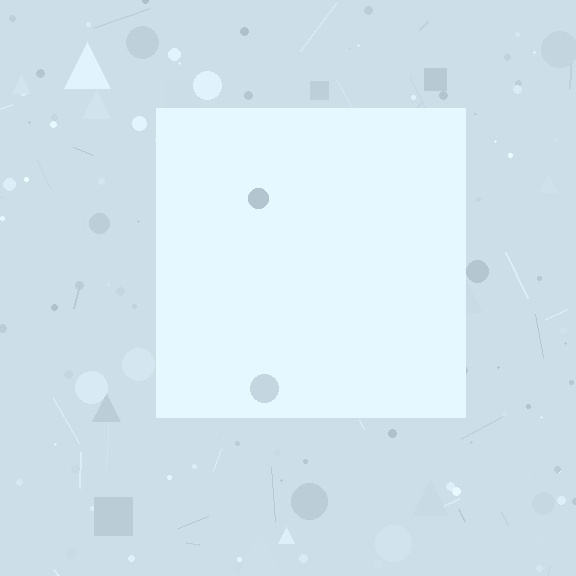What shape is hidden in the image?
A square is hidden in the image.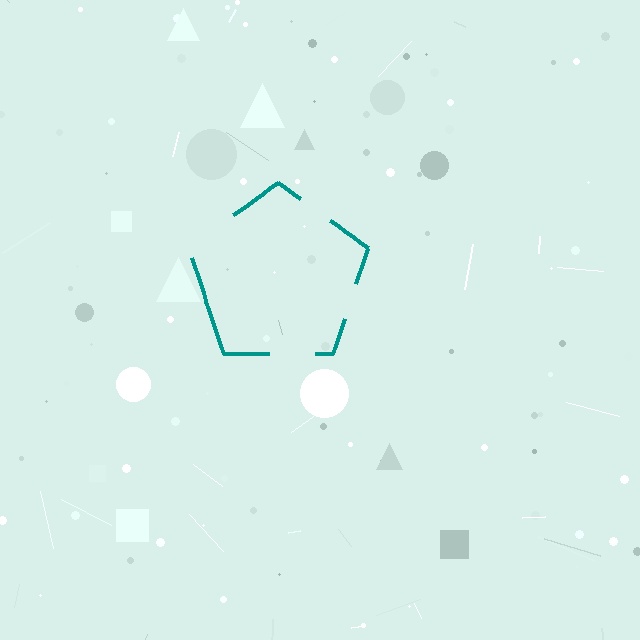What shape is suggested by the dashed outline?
The dashed outline suggests a pentagon.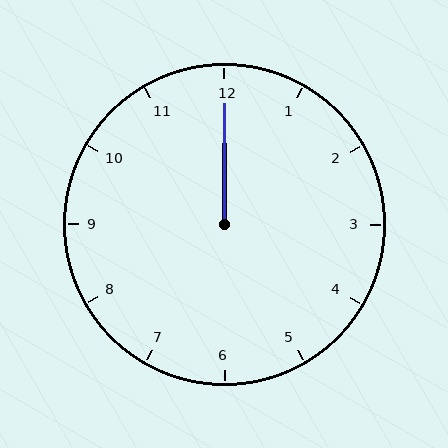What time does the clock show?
12:00.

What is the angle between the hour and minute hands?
Approximately 0 degrees.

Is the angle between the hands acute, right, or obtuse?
It is acute.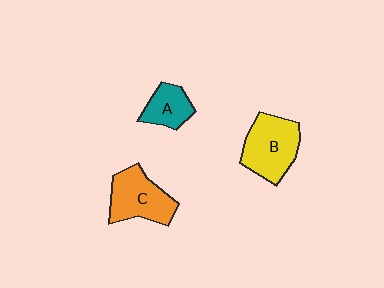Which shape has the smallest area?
Shape A (teal).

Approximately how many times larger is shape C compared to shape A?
Approximately 1.6 times.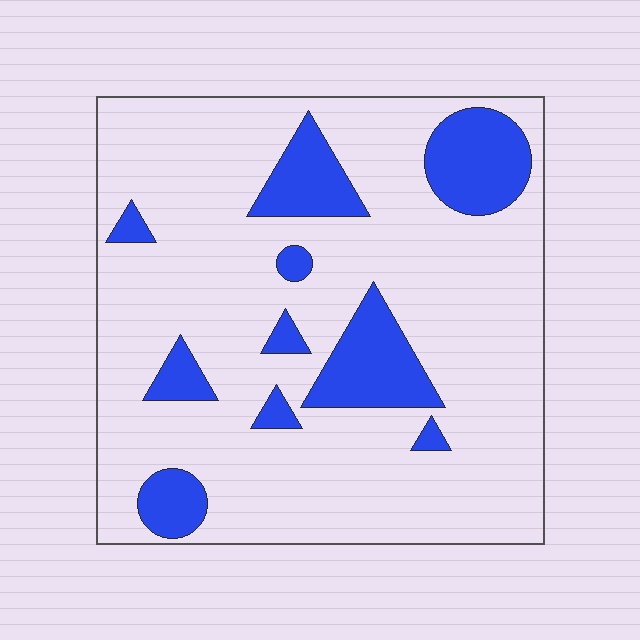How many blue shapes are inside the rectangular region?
10.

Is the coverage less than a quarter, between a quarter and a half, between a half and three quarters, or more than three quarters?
Less than a quarter.